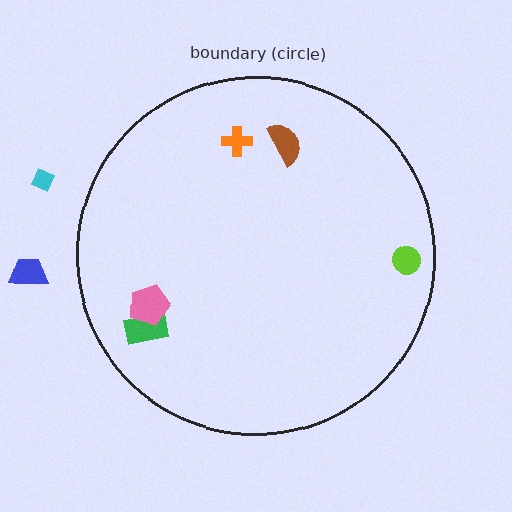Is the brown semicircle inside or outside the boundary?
Inside.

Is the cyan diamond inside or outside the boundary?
Outside.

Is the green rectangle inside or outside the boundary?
Inside.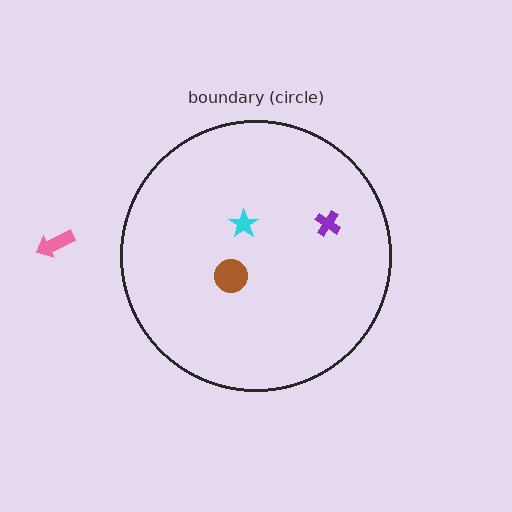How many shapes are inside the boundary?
3 inside, 1 outside.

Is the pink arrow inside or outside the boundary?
Outside.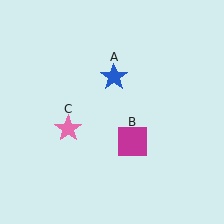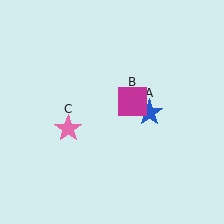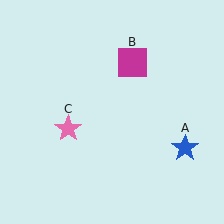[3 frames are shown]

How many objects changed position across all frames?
2 objects changed position: blue star (object A), magenta square (object B).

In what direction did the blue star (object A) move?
The blue star (object A) moved down and to the right.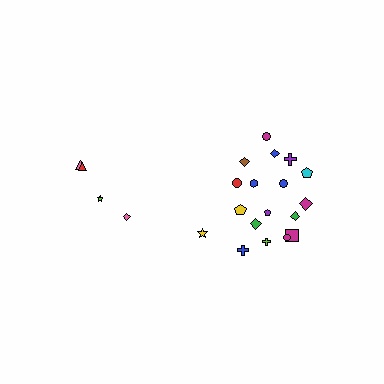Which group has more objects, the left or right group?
The right group.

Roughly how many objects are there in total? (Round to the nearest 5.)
Roughly 20 objects in total.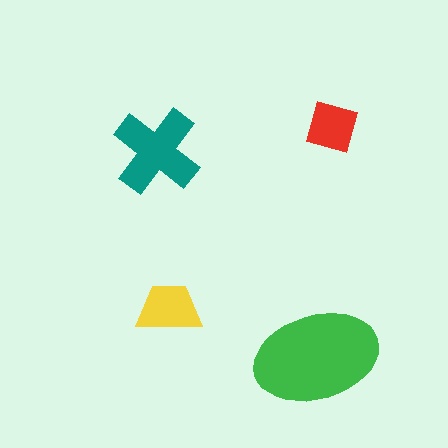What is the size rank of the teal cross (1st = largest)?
2nd.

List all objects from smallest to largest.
The red diamond, the yellow trapezoid, the teal cross, the green ellipse.